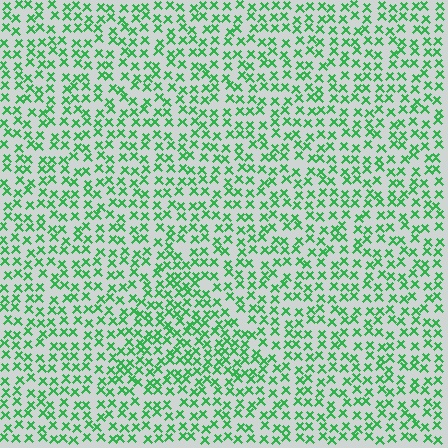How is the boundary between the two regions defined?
The boundary is defined by a change in element density (approximately 1.5x ratio). All elements are the same color, size, and shape.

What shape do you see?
I see a triangle.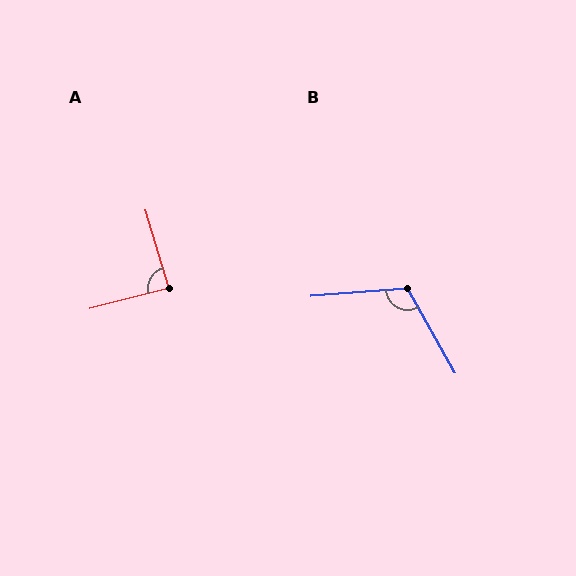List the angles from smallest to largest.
A (87°), B (115°).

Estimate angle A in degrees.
Approximately 87 degrees.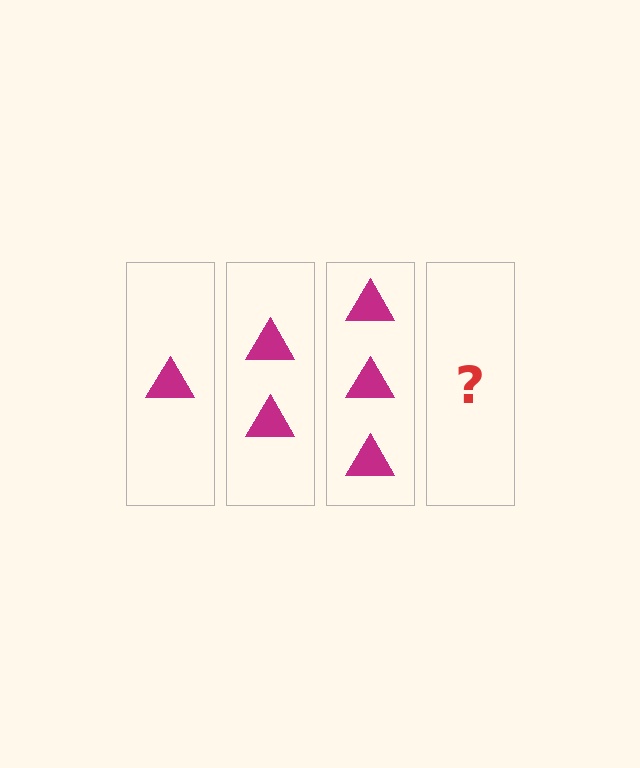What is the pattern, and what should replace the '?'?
The pattern is that each step adds one more triangle. The '?' should be 4 triangles.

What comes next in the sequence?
The next element should be 4 triangles.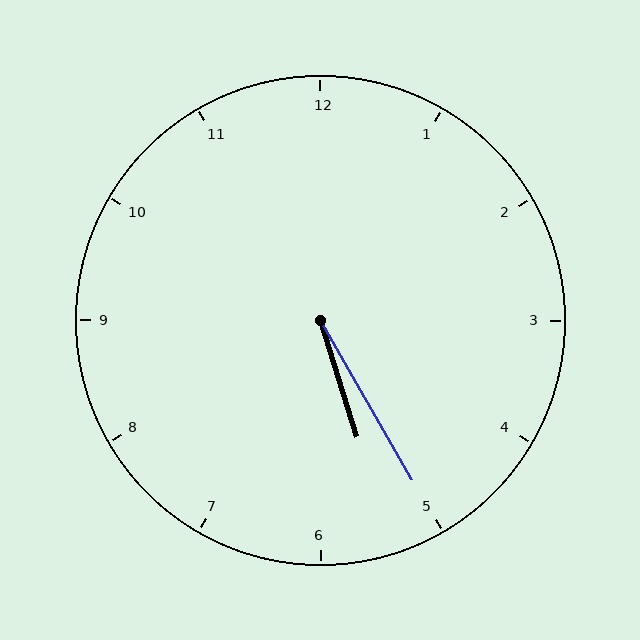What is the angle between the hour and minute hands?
Approximately 12 degrees.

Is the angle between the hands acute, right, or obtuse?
It is acute.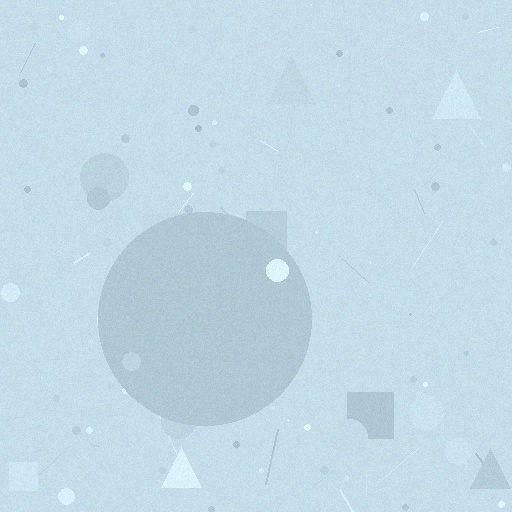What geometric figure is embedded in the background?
A circle is embedded in the background.